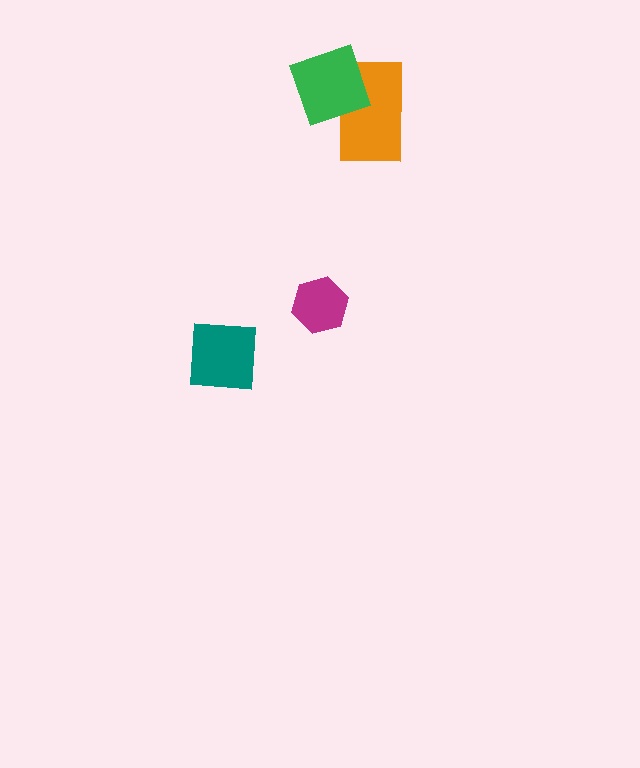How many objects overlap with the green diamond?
1 object overlaps with the green diamond.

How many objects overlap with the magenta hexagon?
0 objects overlap with the magenta hexagon.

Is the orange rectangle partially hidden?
Yes, it is partially covered by another shape.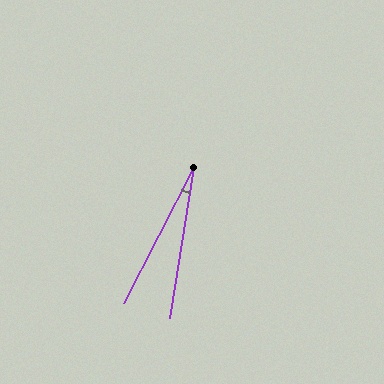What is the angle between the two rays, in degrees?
Approximately 18 degrees.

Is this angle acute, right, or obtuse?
It is acute.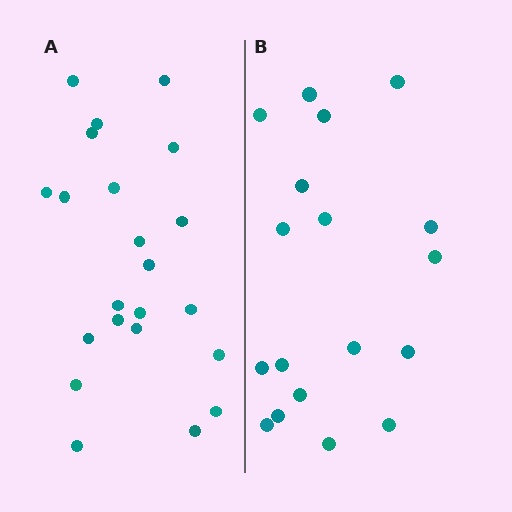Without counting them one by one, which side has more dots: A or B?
Region A (the left region) has more dots.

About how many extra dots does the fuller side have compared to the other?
Region A has about 4 more dots than region B.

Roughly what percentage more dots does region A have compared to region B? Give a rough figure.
About 20% more.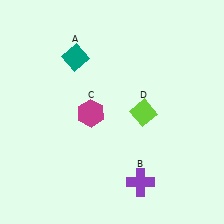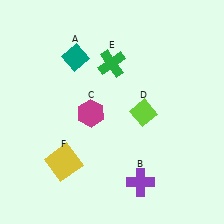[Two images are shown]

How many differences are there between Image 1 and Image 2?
There are 2 differences between the two images.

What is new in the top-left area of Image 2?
A green cross (E) was added in the top-left area of Image 2.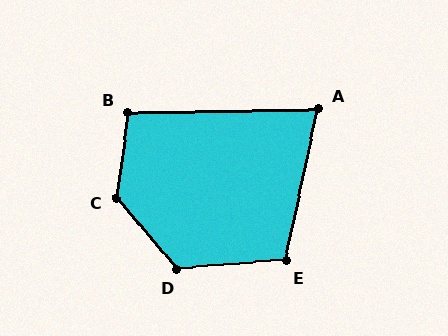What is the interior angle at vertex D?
Approximately 126 degrees (obtuse).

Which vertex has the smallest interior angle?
A, at approximately 77 degrees.